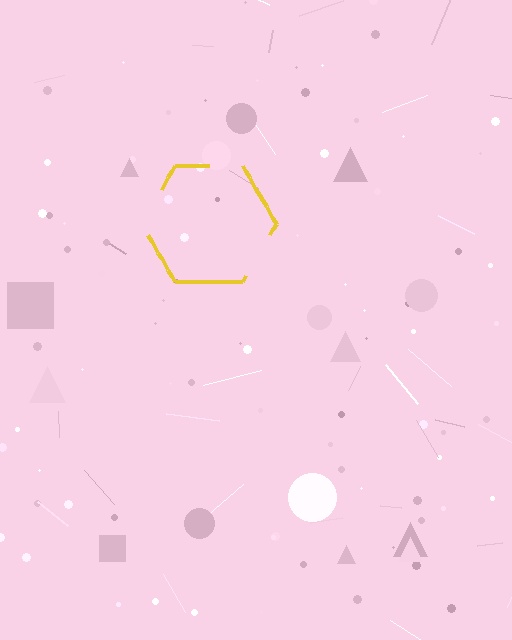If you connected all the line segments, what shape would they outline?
They would outline a hexagon.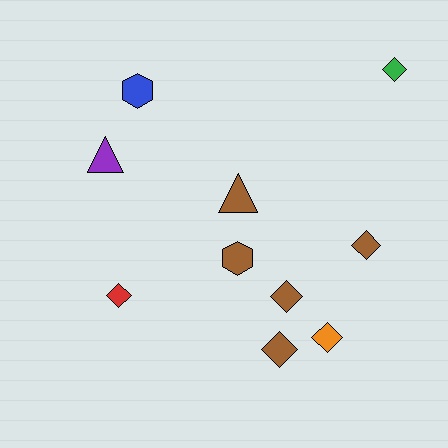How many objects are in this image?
There are 10 objects.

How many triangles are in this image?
There are 2 triangles.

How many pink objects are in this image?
There are no pink objects.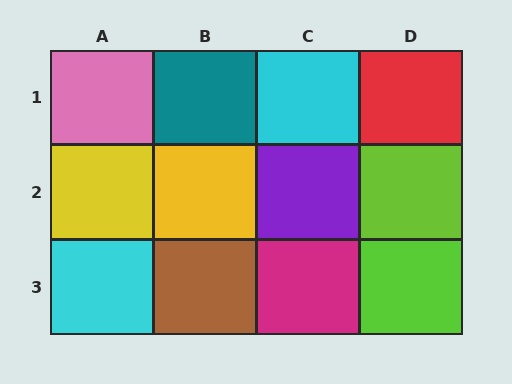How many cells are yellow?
2 cells are yellow.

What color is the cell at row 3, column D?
Lime.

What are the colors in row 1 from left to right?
Pink, teal, cyan, red.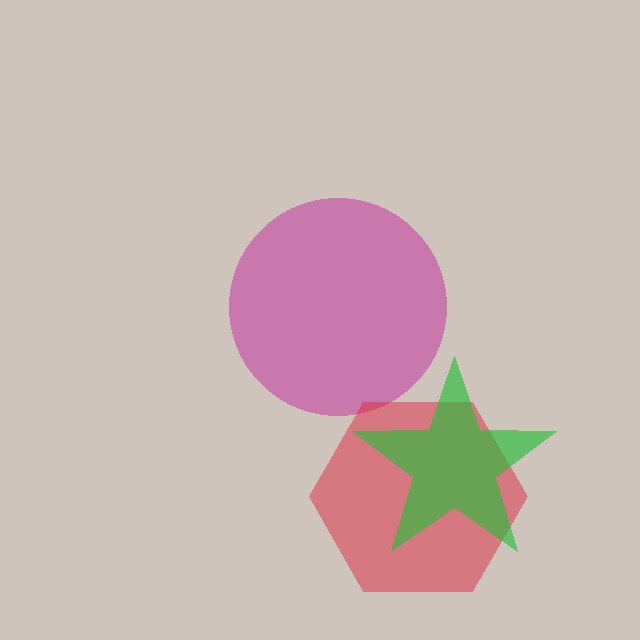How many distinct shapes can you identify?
There are 3 distinct shapes: a magenta circle, a red hexagon, a green star.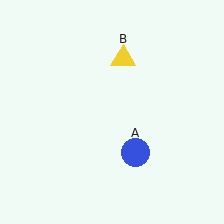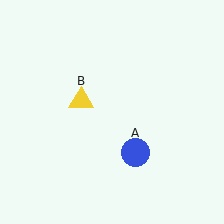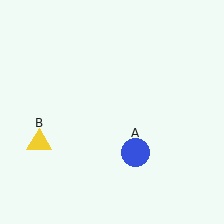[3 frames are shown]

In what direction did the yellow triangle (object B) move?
The yellow triangle (object B) moved down and to the left.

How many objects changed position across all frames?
1 object changed position: yellow triangle (object B).